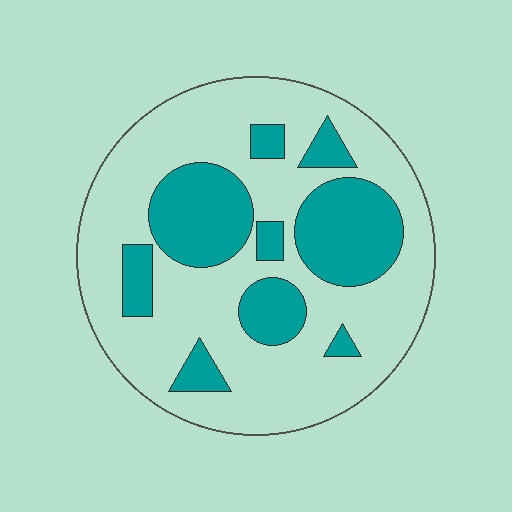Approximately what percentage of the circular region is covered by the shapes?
Approximately 30%.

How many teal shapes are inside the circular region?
9.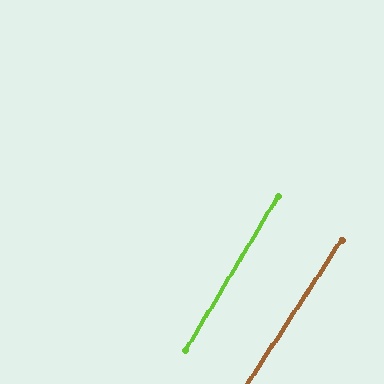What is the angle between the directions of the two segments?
Approximately 2 degrees.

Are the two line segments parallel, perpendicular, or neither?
Parallel — their directions differ by only 1.9°.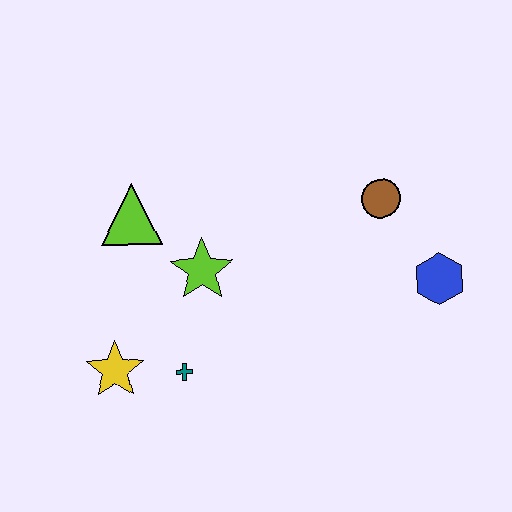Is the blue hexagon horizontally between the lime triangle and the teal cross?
No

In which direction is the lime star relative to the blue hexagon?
The lime star is to the left of the blue hexagon.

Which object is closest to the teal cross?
The yellow star is closest to the teal cross.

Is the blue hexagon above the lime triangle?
No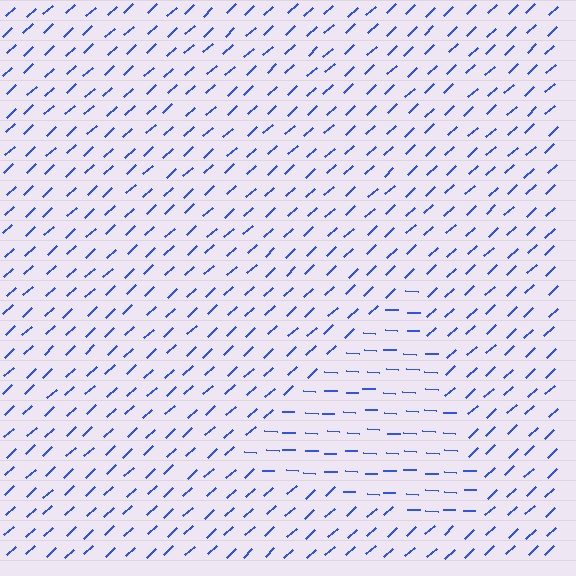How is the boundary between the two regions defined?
The boundary is defined purely by a change in line orientation (approximately 45 degrees difference). All lines are the same color and thickness.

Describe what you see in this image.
The image is filled with small blue line segments. A triangle region in the image has lines oriented differently from the surrounding lines, creating a visible texture boundary.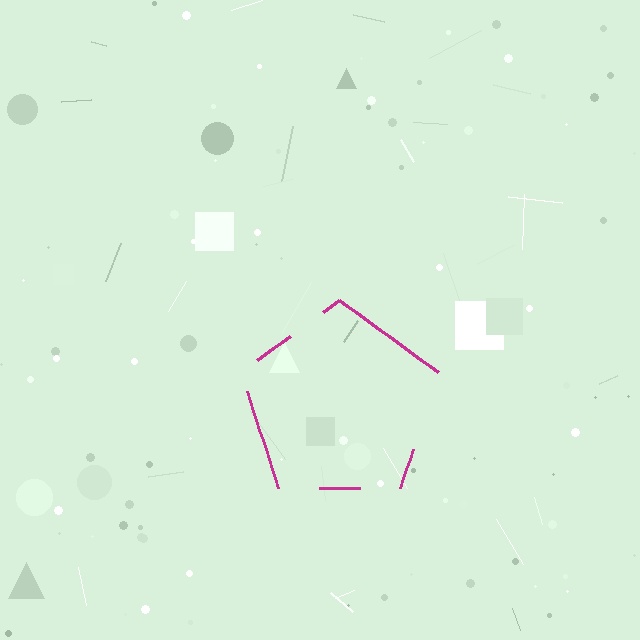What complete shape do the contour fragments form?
The contour fragments form a pentagon.